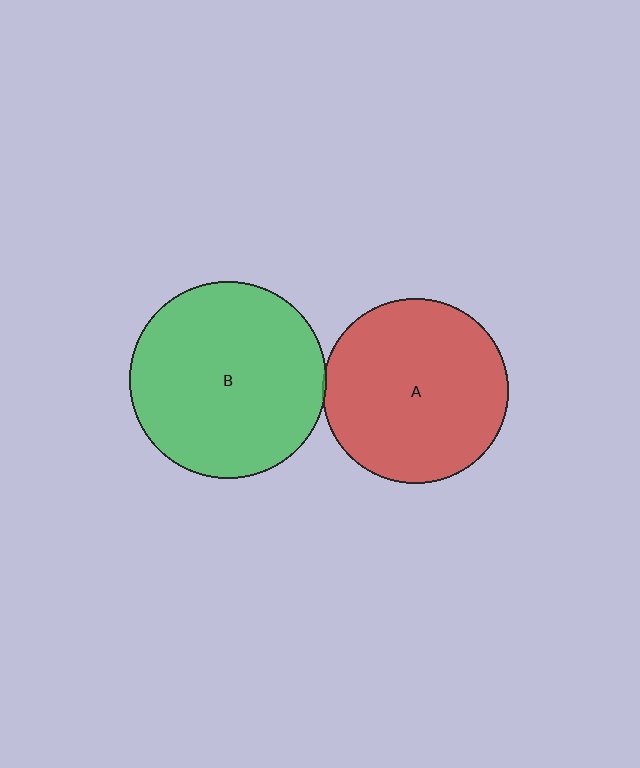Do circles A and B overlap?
Yes.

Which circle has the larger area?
Circle B (green).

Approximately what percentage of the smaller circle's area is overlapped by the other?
Approximately 5%.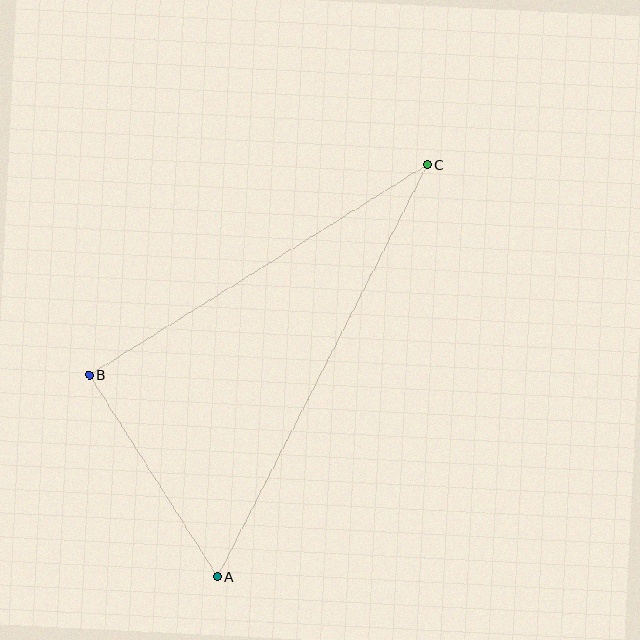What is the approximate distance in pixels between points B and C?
The distance between B and C is approximately 398 pixels.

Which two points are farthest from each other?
Points A and C are farthest from each other.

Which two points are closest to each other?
Points A and B are closest to each other.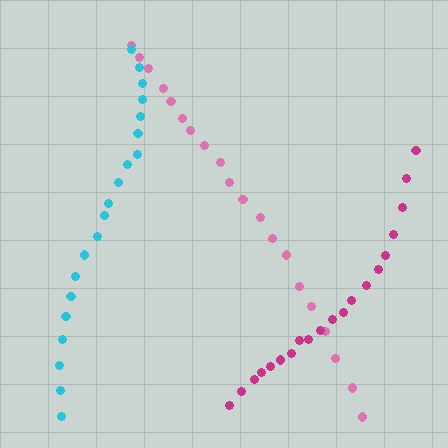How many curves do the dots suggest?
There are 3 distinct paths.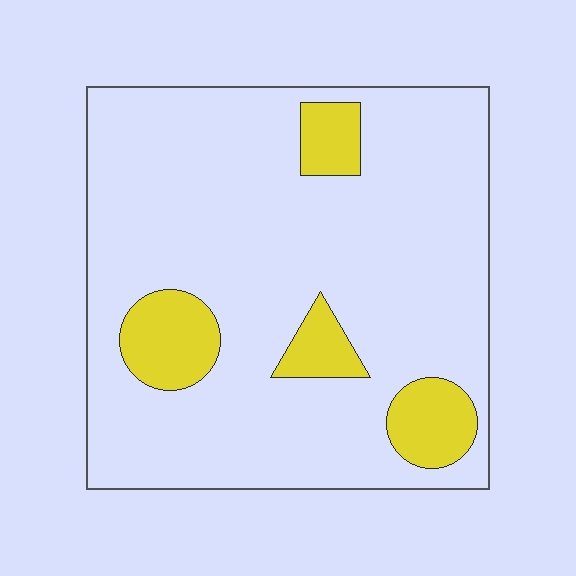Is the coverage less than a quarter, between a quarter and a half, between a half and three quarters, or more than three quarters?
Less than a quarter.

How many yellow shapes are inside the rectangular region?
4.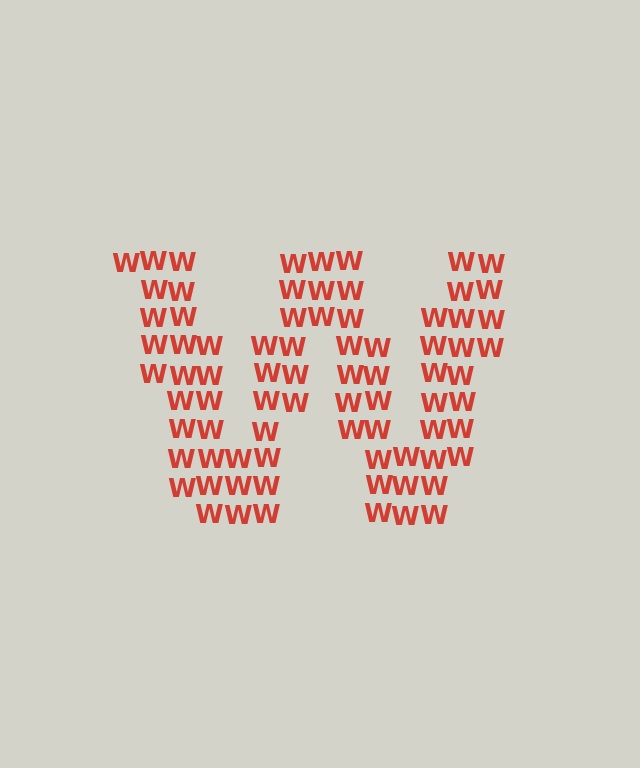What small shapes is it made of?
It is made of small letter W's.